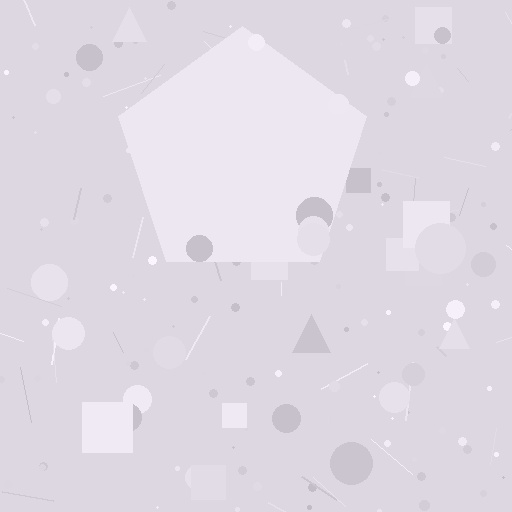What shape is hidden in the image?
A pentagon is hidden in the image.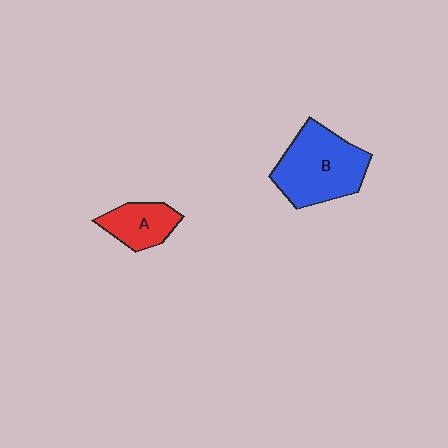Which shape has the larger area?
Shape B (blue).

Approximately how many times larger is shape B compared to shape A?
Approximately 2.0 times.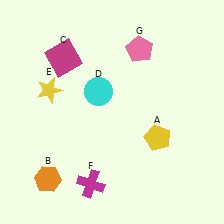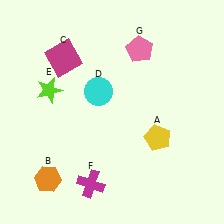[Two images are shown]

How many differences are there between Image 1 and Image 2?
There is 1 difference between the two images.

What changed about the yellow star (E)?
In Image 1, E is yellow. In Image 2, it changed to lime.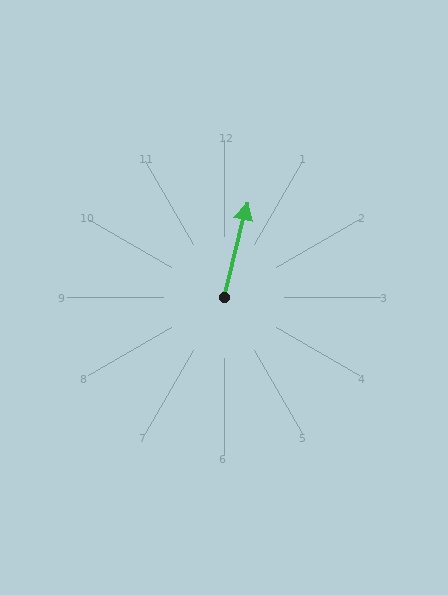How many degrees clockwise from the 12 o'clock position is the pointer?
Approximately 14 degrees.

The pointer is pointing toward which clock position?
Roughly 12 o'clock.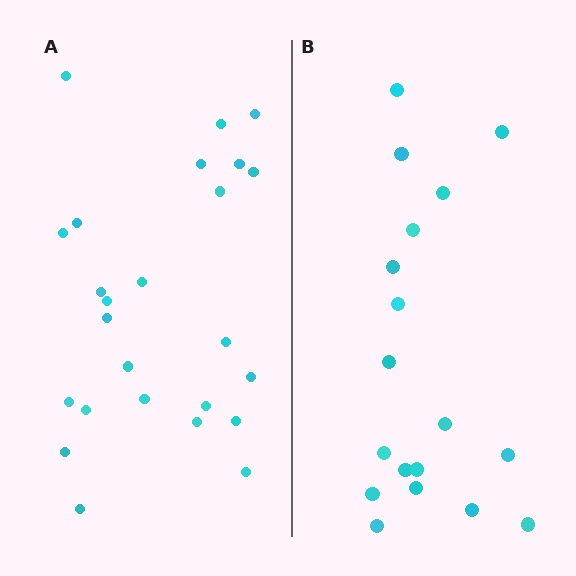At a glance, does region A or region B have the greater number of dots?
Region A (the left region) has more dots.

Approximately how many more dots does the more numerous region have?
Region A has roughly 8 or so more dots than region B.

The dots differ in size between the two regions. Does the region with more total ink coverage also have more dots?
No. Region B has more total ink coverage because its dots are larger, but region A actually contains more individual dots. Total area can be misleading — the number of items is what matters here.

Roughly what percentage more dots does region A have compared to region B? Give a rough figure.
About 40% more.